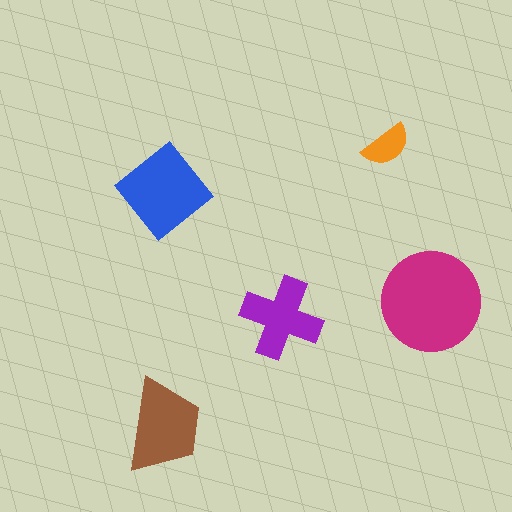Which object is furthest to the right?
The magenta circle is rightmost.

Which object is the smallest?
The orange semicircle.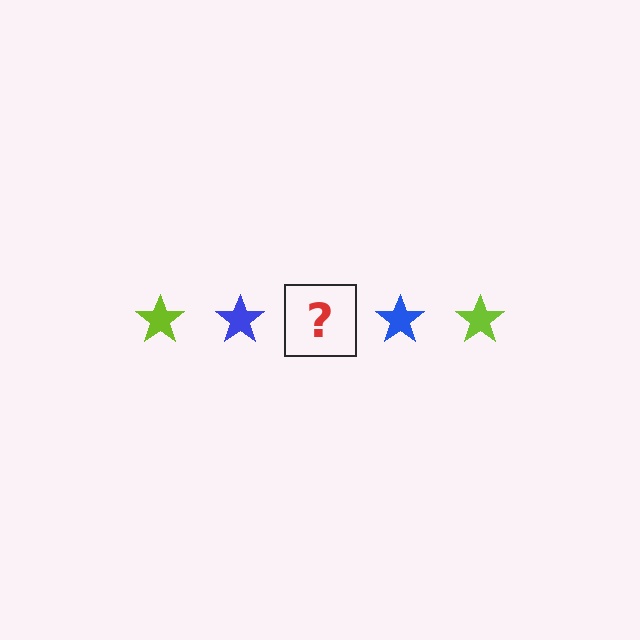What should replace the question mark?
The question mark should be replaced with a lime star.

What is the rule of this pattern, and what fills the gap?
The rule is that the pattern cycles through lime, blue stars. The gap should be filled with a lime star.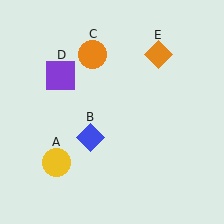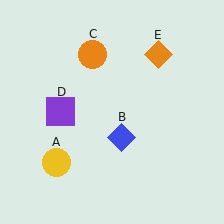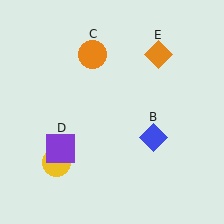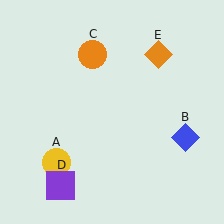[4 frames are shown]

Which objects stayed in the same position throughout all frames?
Yellow circle (object A) and orange circle (object C) and orange diamond (object E) remained stationary.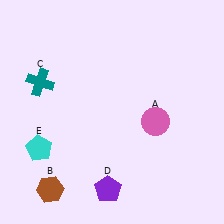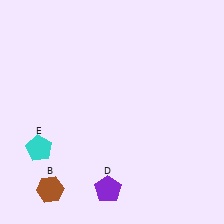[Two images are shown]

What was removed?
The teal cross (C), the pink circle (A) were removed in Image 2.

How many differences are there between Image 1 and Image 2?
There are 2 differences between the two images.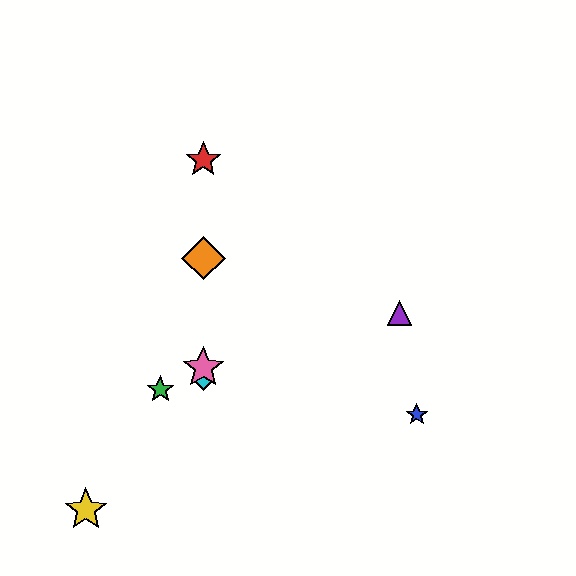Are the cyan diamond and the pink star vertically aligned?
Yes, both are at x≈203.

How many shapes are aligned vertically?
4 shapes (the red star, the orange diamond, the cyan diamond, the pink star) are aligned vertically.